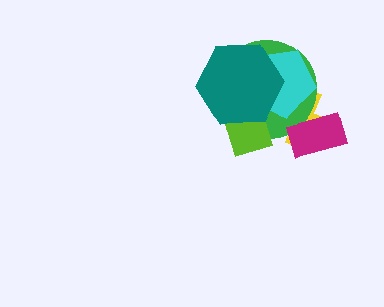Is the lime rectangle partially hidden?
Yes, it is partially covered by another shape.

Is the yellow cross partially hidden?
Yes, it is partially covered by another shape.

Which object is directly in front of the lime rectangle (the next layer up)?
The cyan pentagon is directly in front of the lime rectangle.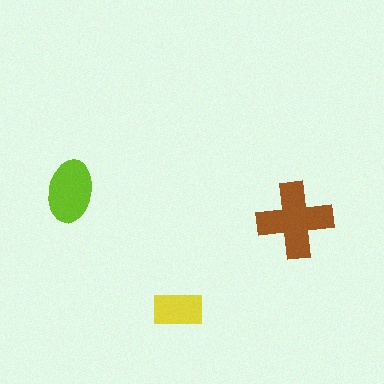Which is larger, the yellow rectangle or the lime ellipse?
The lime ellipse.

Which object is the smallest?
The yellow rectangle.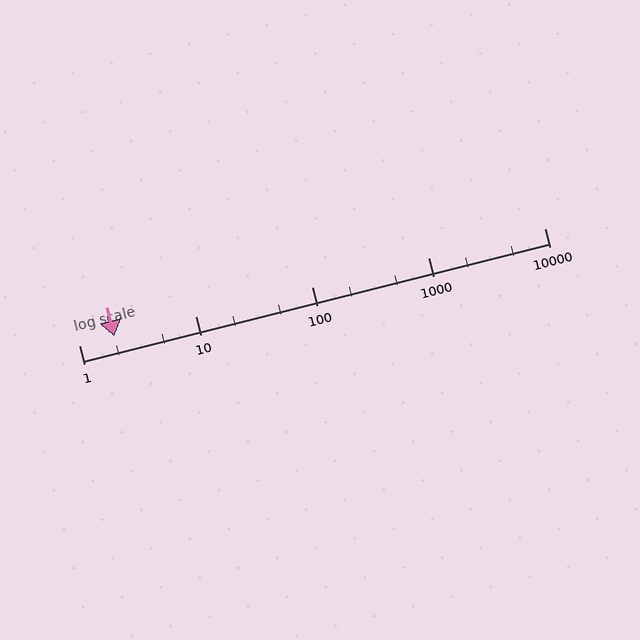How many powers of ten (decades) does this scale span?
The scale spans 4 decades, from 1 to 10000.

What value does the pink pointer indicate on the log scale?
The pointer indicates approximately 2.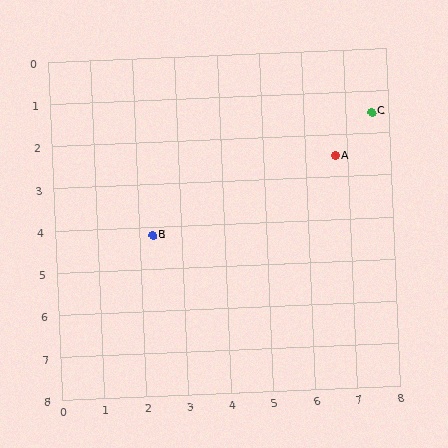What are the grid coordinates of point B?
Point B is at approximately (2.3, 4.2).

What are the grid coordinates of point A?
Point A is at approximately (6.7, 2.5).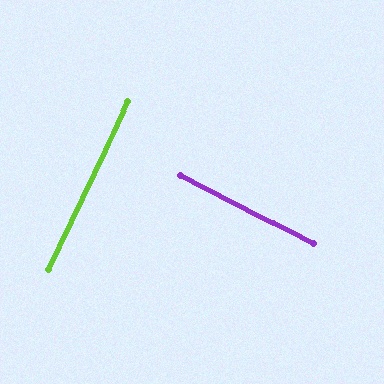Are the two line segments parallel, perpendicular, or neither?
Perpendicular — they meet at approximately 88°.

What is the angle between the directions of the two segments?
Approximately 88 degrees.